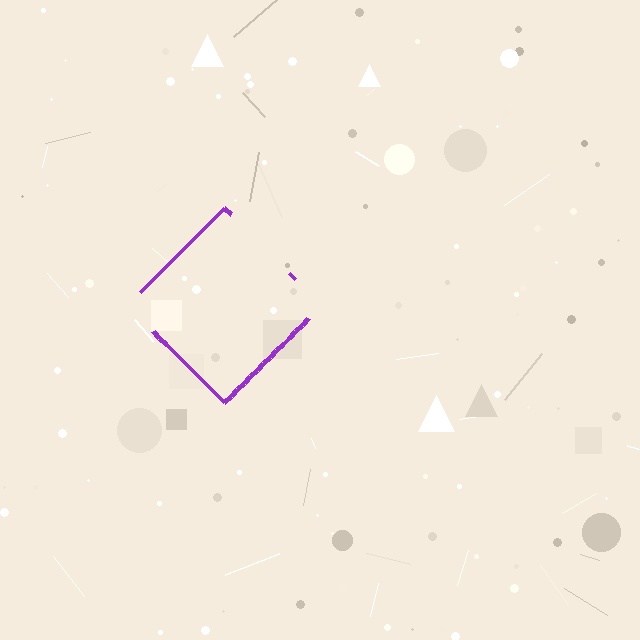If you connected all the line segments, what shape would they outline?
They would outline a diamond.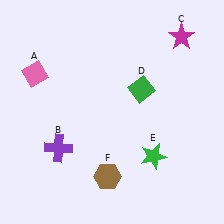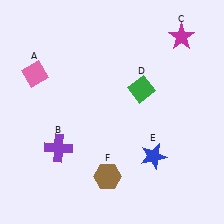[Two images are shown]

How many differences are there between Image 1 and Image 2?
There is 1 difference between the two images.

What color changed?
The star (E) changed from green in Image 1 to blue in Image 2.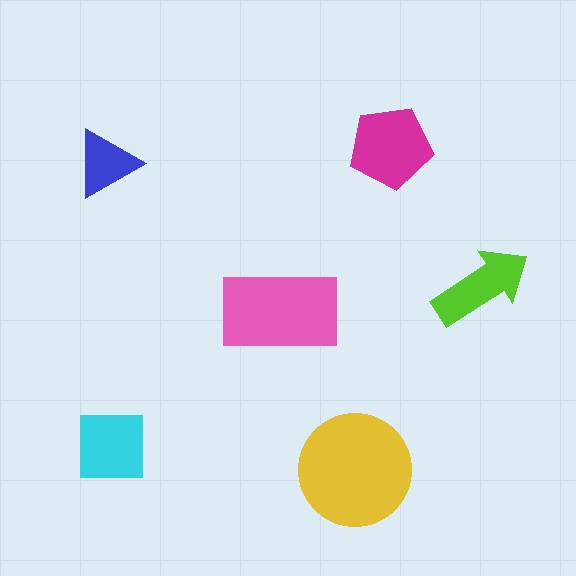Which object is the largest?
The yellow circle.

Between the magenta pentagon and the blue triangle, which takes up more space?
The magenta pentagon.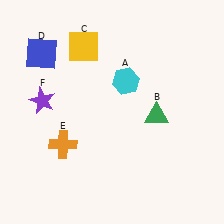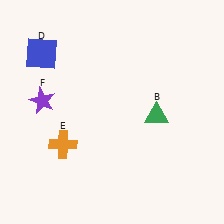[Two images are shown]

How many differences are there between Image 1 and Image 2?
There are 2 differences between the two images.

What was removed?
The yellow square (C), the cyan hexagon (A) were removed in Image 2.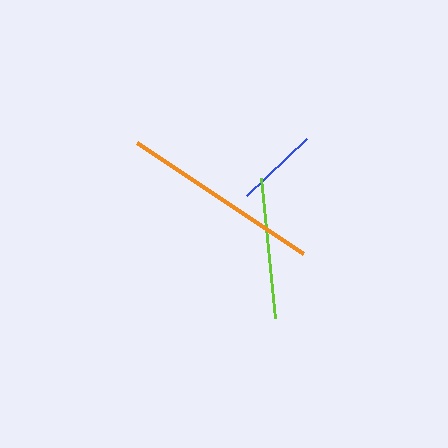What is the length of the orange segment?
The orange segment is approximately 200 pixels long.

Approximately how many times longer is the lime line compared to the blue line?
The lime line is approximately 1.7 times the length of the blue line.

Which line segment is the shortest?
The blue line is the shortest at approximately 83 pixels.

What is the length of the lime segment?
The lime segment is approximately 141 pixels long.